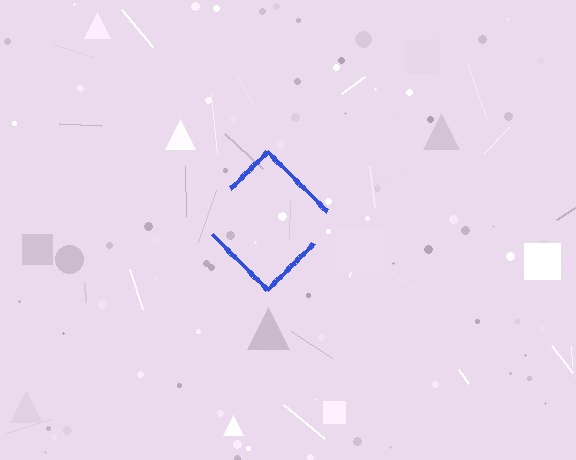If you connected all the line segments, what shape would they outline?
They would outline a diamond.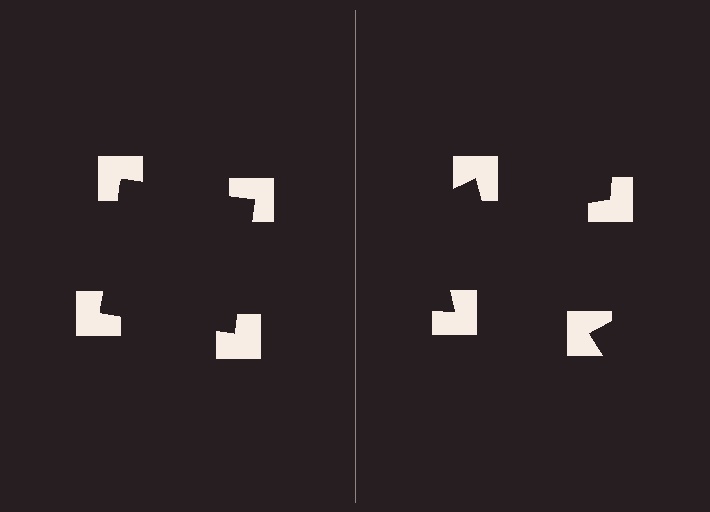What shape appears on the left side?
An illusory square.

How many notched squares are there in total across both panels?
8 — 4 on each side.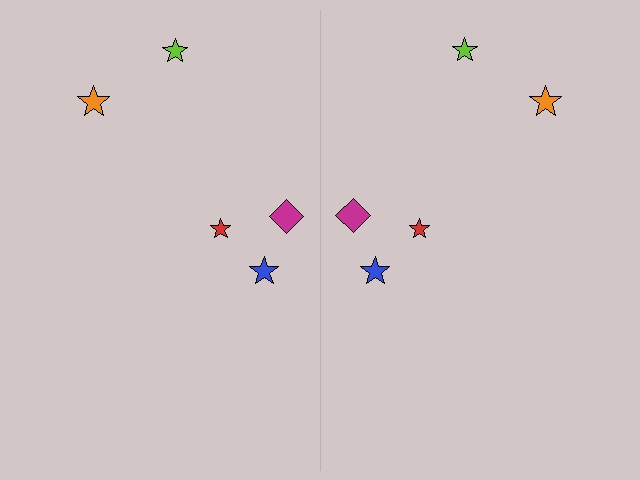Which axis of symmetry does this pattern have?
The pattern has a vertical axis of symmetry running through the center of the image.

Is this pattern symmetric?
Yes, this pattern has bilateral (reflection) symmetry.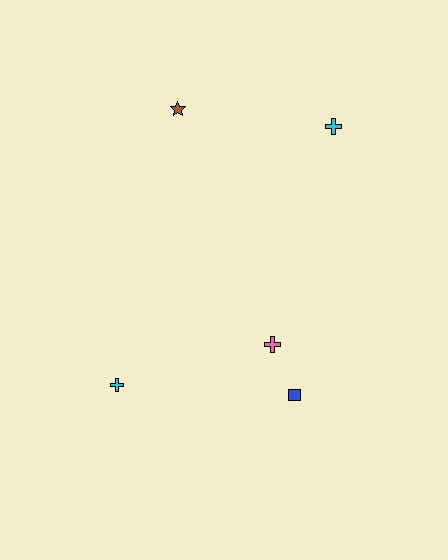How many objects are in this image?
There are 5 objects.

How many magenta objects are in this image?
There are no magenta objects.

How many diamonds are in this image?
There are no diamonds.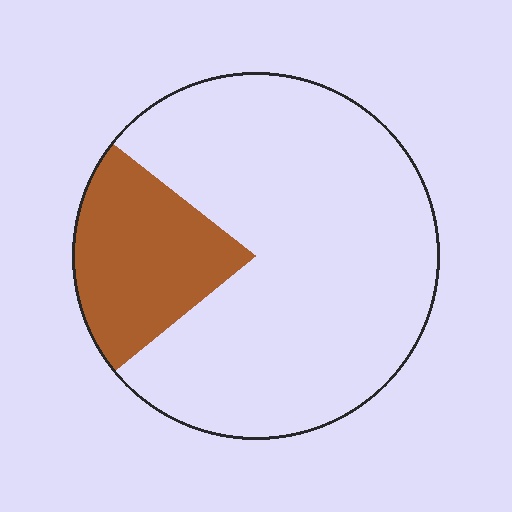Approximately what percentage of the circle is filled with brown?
Approximately 20%.